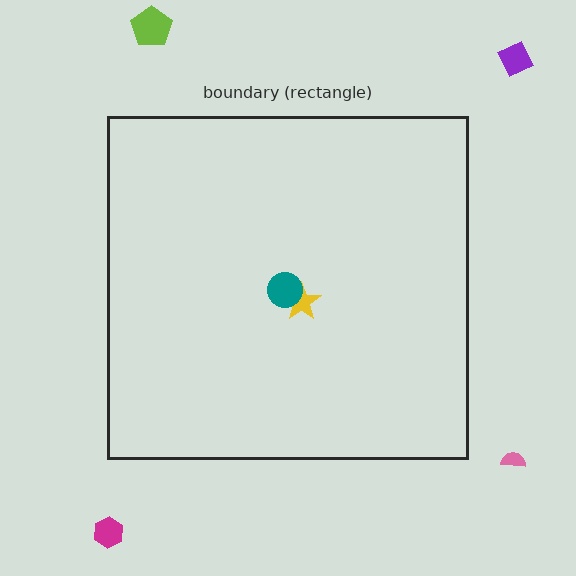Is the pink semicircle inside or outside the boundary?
Outside.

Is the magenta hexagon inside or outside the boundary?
Outside.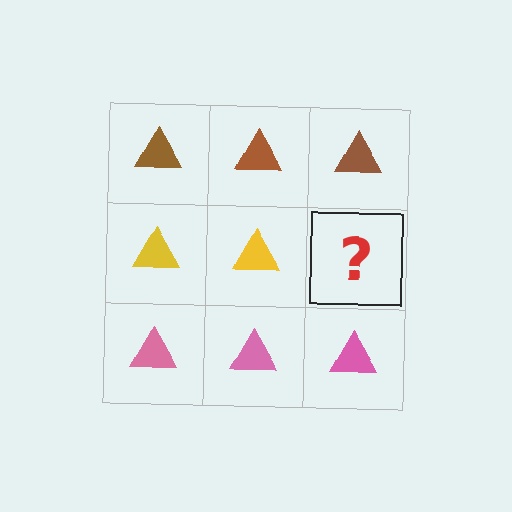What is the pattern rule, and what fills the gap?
The rule is that each row has a consistent color. The gap should be filled with a yellow triangle.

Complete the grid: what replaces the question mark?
The question mark should be replaced with a yellow triangle.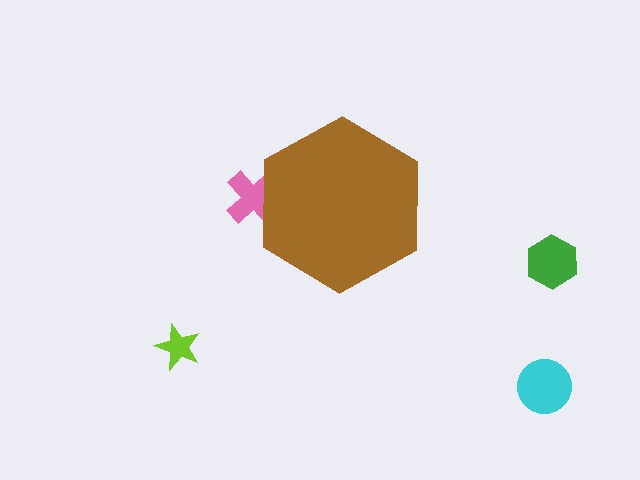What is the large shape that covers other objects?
A brown hexagon.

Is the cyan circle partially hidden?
No, the cyan circle is fully visible.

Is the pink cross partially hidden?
Yes, the pink cross is partially hidden behind the brown hexagon.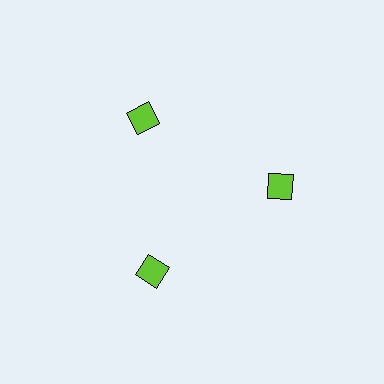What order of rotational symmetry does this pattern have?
This pattern has 3-fold rotational symmetry.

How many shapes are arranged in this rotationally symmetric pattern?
There are 3 shapes, arranged in 3 groups of 1.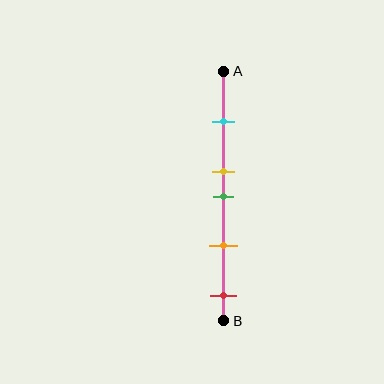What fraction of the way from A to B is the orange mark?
The orange mark is approximately 70% (0.7) of the way from A to B.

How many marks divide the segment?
There are 5 marks dividing the segment.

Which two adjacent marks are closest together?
The yellow and green marks are the closest adjacent pair.